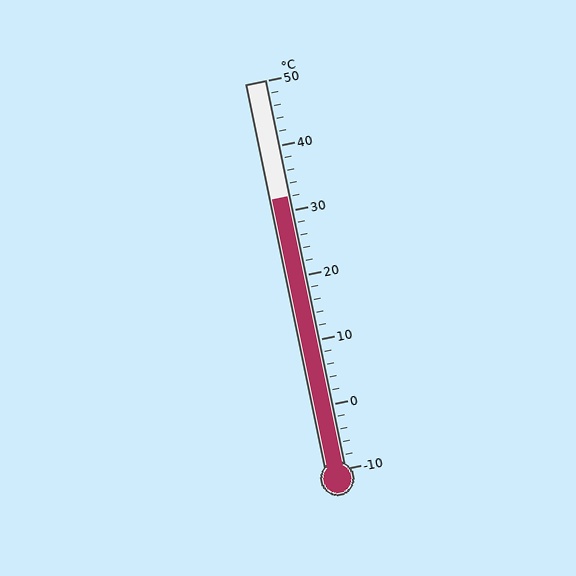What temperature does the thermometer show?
The thermometer shows approximately 32°C.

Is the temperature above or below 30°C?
The temperature is above 30°C.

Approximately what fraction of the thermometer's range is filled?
The thermometer is filled to approximately 70% of its range.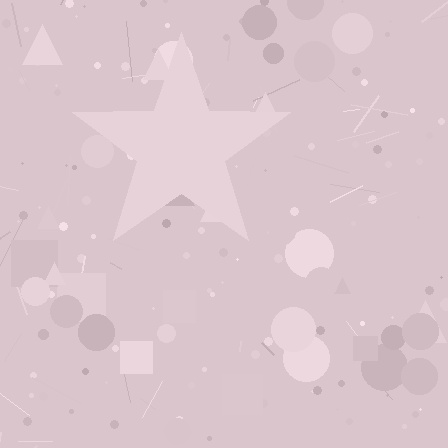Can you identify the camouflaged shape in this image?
The camouflaged shape is a star.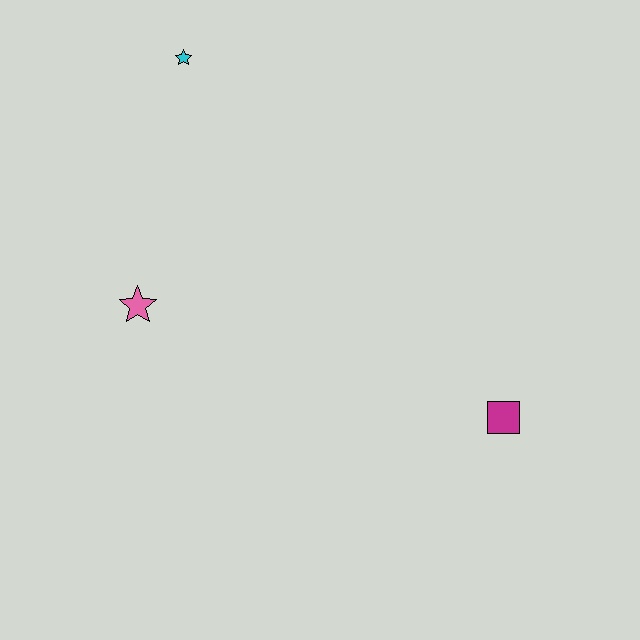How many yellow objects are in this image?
There are no yellow objects.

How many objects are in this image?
There are 3 objects.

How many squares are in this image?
There is 1 square.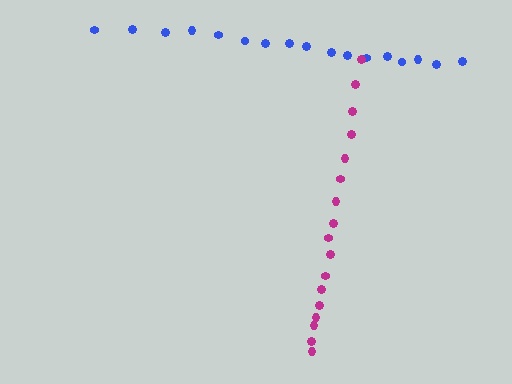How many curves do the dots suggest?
There are 2 distinct paths.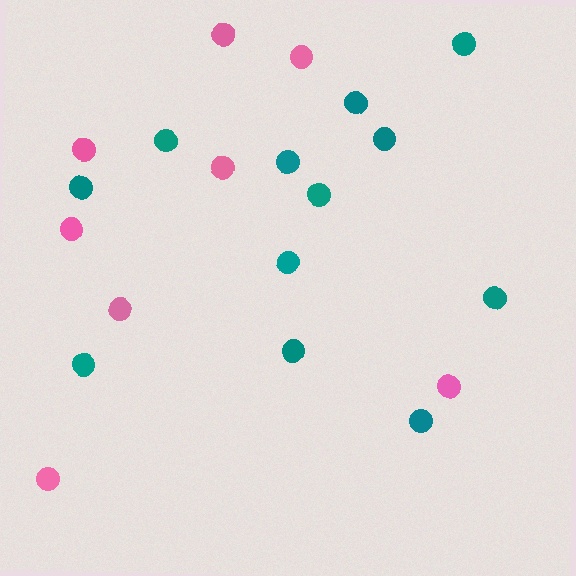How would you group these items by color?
There are 2 groups: one group of teal circles (12) and one group of pink circles (8).